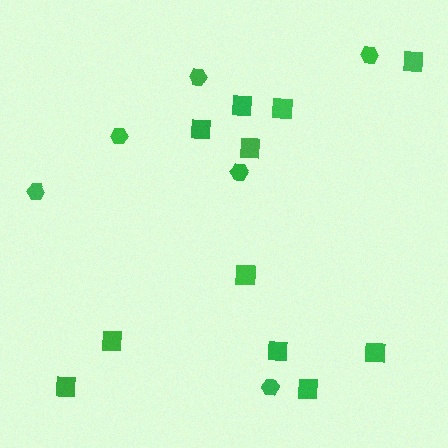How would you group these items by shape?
There are 2 groups: one group of squares (11) and one group of hexagons (6).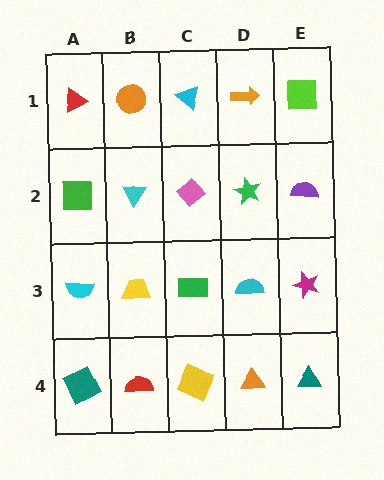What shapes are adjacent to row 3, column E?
A purple semicircle (row 2, column E), a teal triangle (row 4, column E), a cyan semicircle (row 3, column D).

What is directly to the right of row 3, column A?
A yellow trapezoid.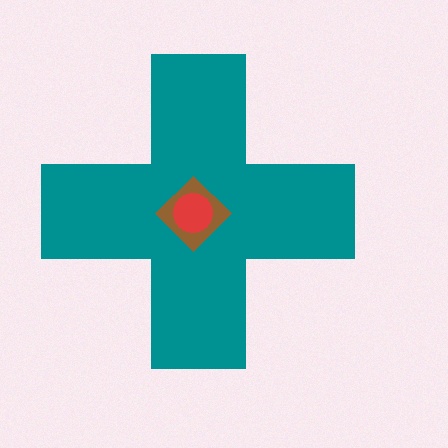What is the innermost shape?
The red circle.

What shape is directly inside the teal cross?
The brown diamond.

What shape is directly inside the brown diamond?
The red circle.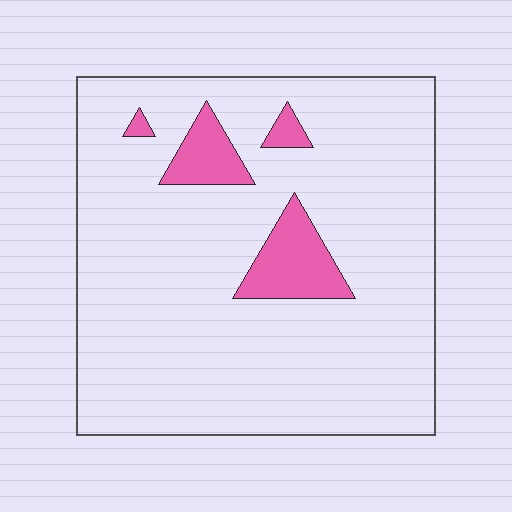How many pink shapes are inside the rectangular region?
4.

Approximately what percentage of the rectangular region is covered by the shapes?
Approximately 10%.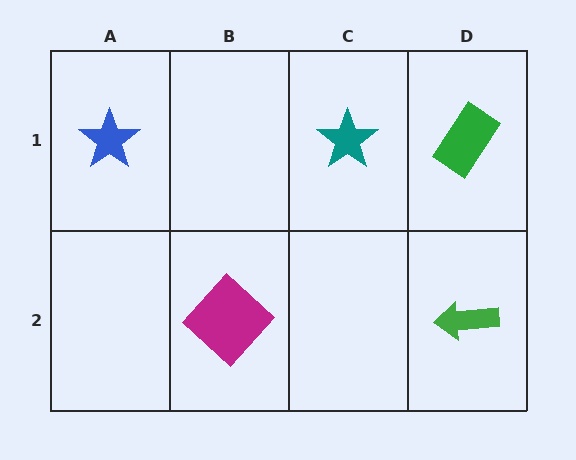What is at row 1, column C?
A teal star.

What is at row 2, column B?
A magenta diamond.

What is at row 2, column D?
A green arrow.